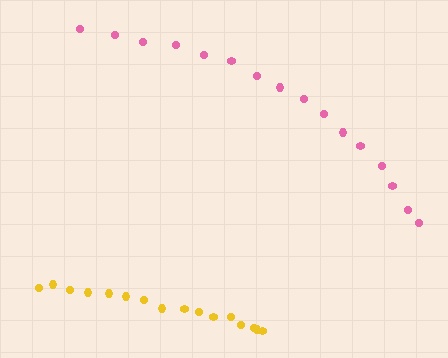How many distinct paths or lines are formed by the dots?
There are 2 distinct paths.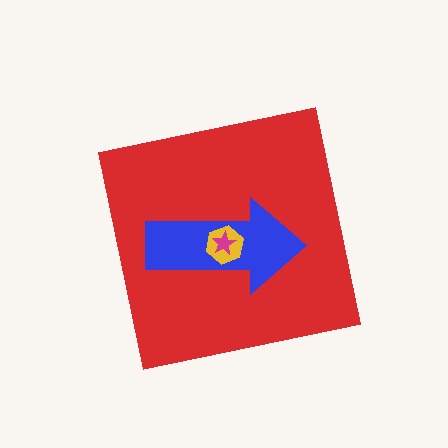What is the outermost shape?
The red square.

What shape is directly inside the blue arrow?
The yellow hexagon.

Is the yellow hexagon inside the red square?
Yes.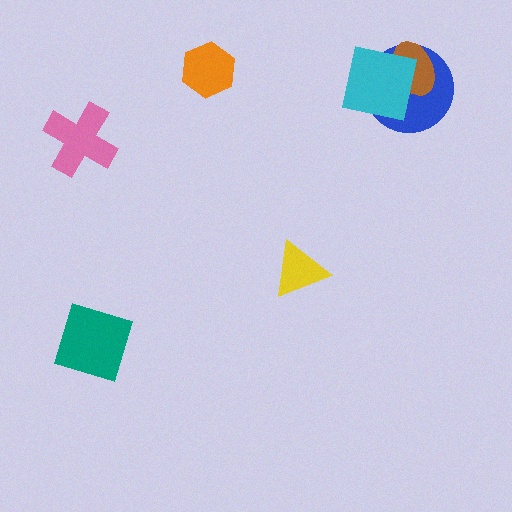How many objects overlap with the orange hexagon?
0 objects overlap with the orange hexagon.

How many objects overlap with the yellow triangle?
0 objects overlap with the yellow triangle.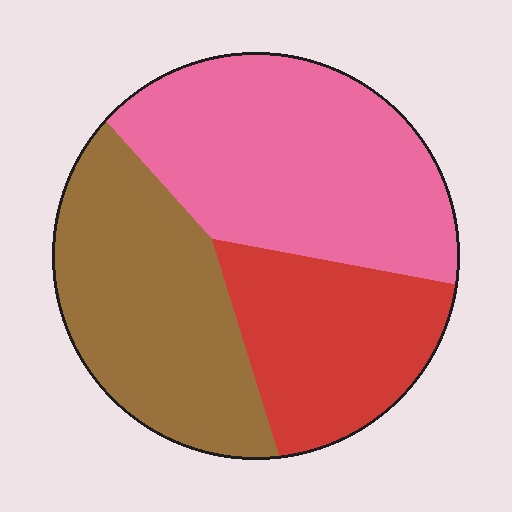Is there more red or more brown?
Brown.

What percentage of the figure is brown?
Brown takes up about one third (1/3) of the figure.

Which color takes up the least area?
Red, at roughly 25%.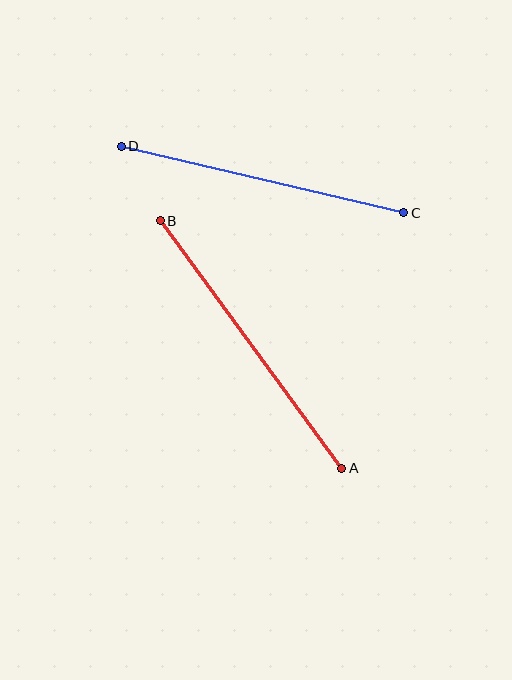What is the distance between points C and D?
The distance is approximately 290 pixels.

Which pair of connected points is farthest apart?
Points A and B are farthest apart.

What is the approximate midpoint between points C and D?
The midpoint is at approximately (262, 180) pixels.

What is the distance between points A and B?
The distance is approximately 307 pixels.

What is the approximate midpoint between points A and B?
The midpoint is at approximately (251, 345) pixels.